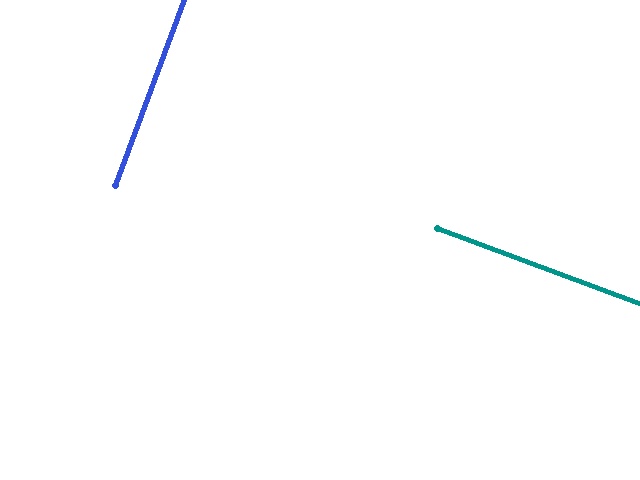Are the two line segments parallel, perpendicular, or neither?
Perpendicular — they meet at approximately 90°.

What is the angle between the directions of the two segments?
Approximately 90 degrees.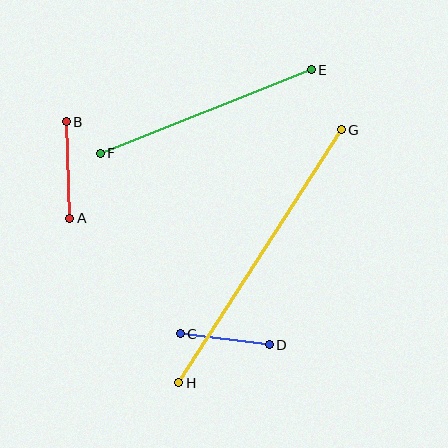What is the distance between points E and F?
The distance is approximately 227 pixels.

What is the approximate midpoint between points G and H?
The midpoint is at approximately (260, 256) pixels.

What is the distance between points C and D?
The distance is approximately 90 pixels.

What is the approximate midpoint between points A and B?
The midpoint is at approximately (68, 170) pixels.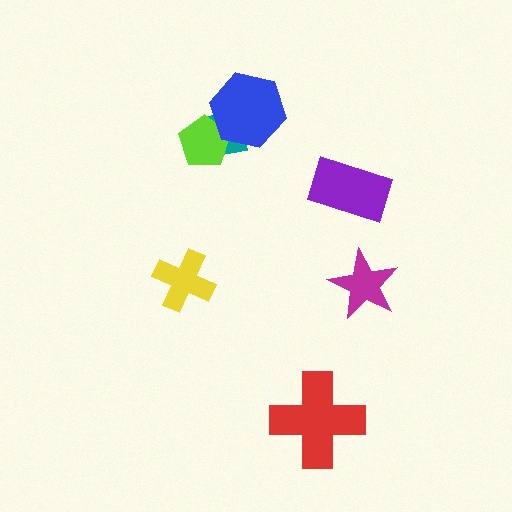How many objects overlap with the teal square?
2 objects overlap with the teal square.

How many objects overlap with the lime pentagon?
2 objects overlap with the lime pentagon.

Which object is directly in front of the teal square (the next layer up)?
The lime pentagon is directly in front of the teal square.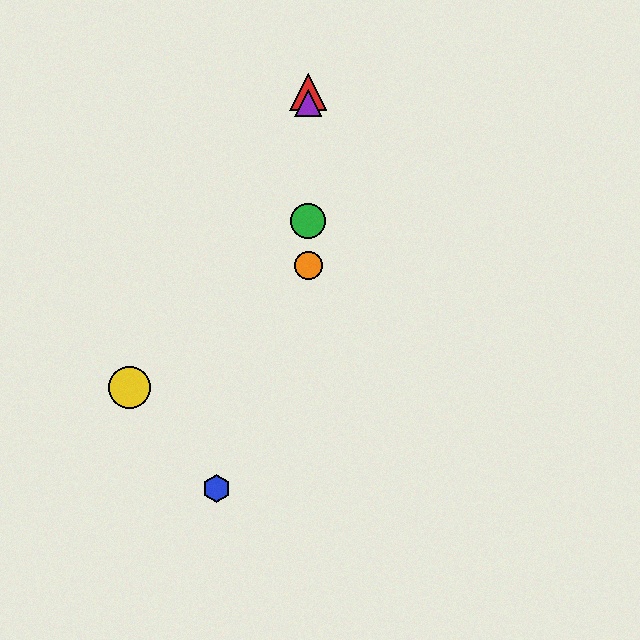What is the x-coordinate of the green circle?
The green circle is at x≈308.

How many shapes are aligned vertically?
4 shapes (the red triangle, the green circle, the purple triangle, the orange circle) are aligned vertically.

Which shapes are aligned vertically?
The red triangle, the green circle, the purple triangle, the orange circle are aligned vertically.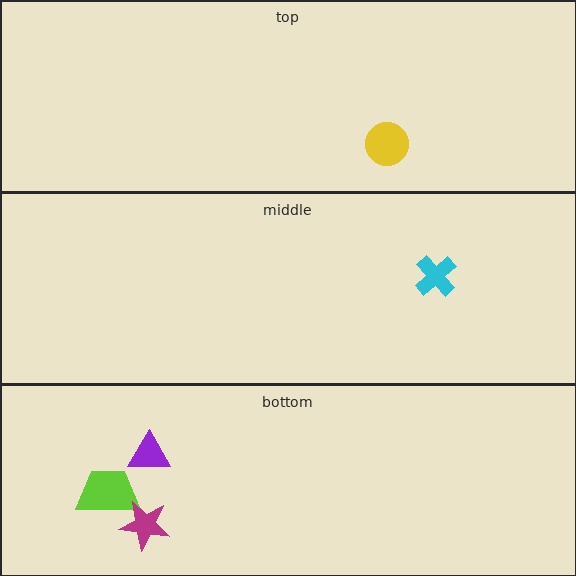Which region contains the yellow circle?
The top region.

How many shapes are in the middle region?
1.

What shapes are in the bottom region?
The purple triangle, the lime trapezoid, the magenta star.